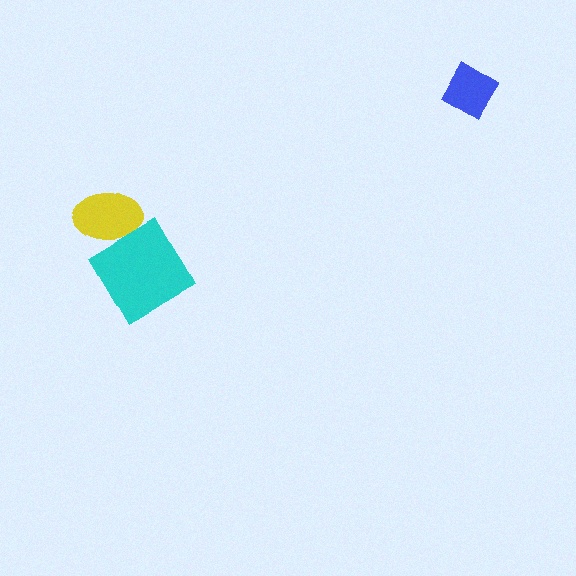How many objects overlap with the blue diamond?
0 objects overlap with the blue diamond.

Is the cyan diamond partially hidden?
No, no other shape covers it.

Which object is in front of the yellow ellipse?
The cyan diamond is in front of the yellow ellipse.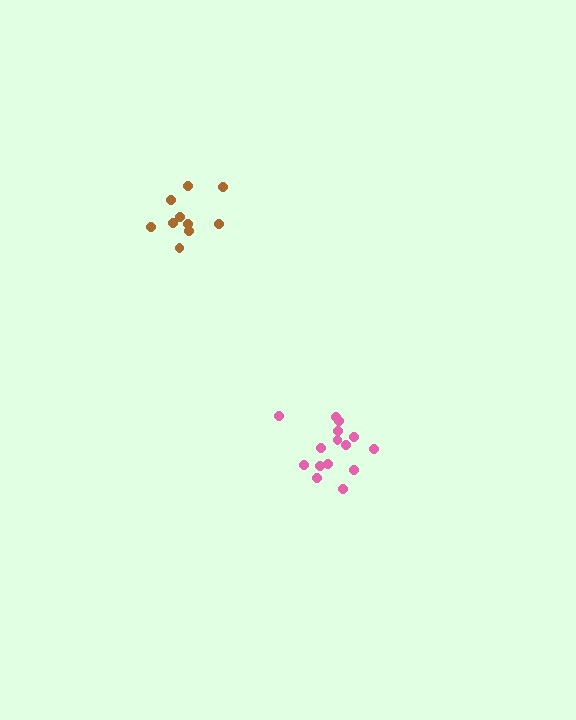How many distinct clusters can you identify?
There are 2 distinct clusters.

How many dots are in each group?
Group 1: 15 dots, Group 2: 10 dots (25 total).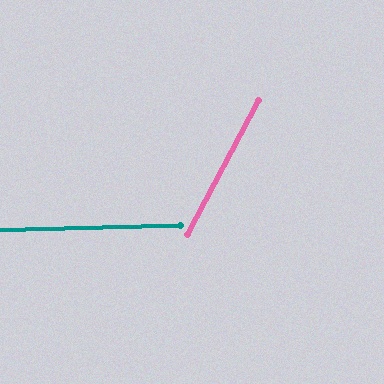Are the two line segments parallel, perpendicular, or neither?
Neither parallel nor perpendicular — they differ by about 60°.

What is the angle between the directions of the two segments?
Approximately 60 degrees.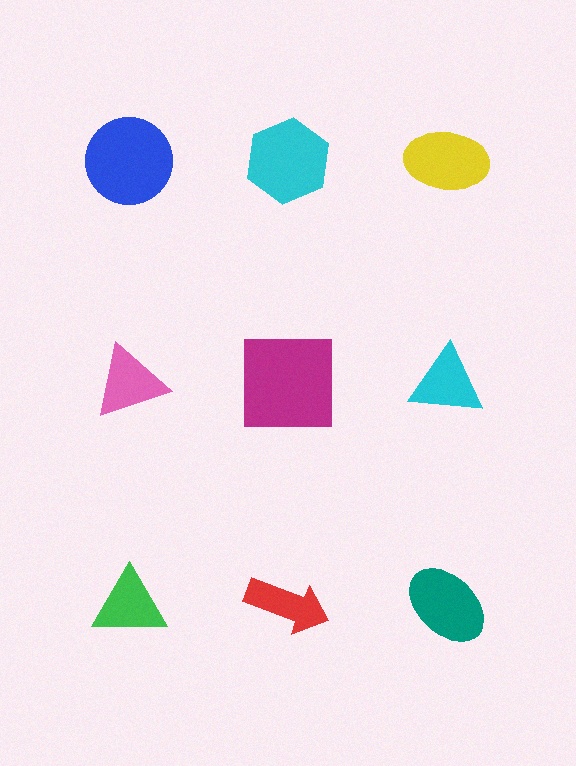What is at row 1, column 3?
A yellow ellipse.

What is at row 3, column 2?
A red arrow.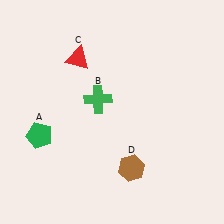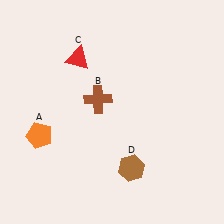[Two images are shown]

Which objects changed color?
A changed from green to orange. B changed from green to brown.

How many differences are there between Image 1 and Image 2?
There are 2 differences between the two images.